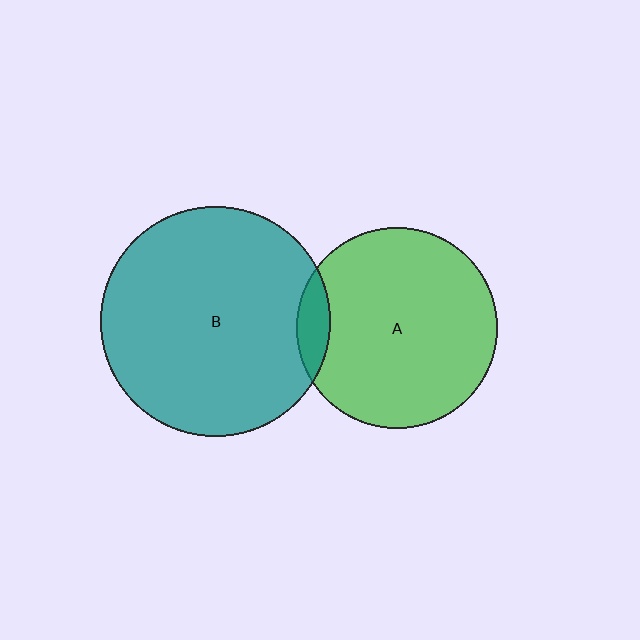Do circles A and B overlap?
Yes.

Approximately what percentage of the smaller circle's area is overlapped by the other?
Approximately 10%.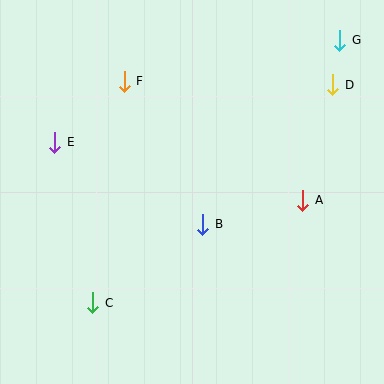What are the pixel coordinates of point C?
Point C is at (93, 303).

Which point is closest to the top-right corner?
Point G is closest to the top-right corner.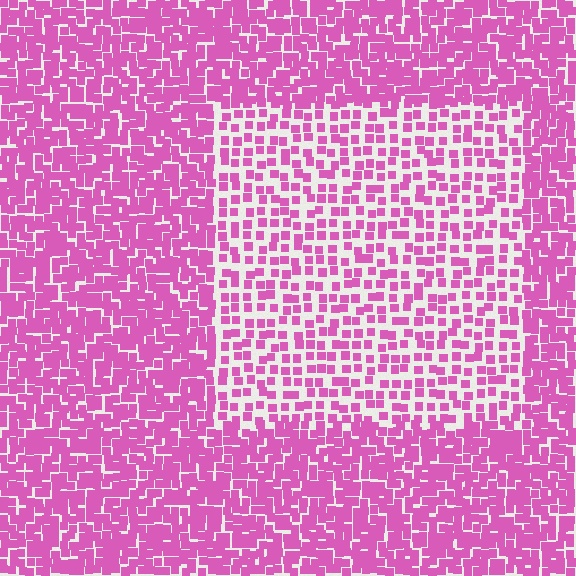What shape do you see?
I see a rectangle.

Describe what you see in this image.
The image contains small pink elements arranged at two different densities. A rectangle-shaped region is visible where the elements are less densely packed than the surrounding area.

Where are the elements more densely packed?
The elements are more densely packed outside the rectangle boundary.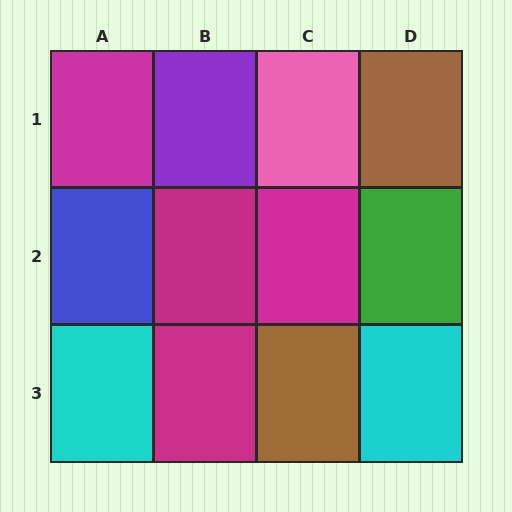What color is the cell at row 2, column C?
Magenta.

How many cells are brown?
2 cells are brown.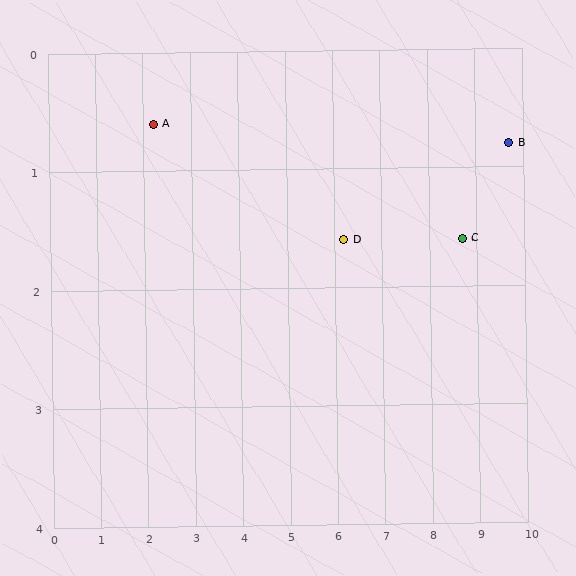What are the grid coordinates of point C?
Point C is at approximately (8.7, 1.6).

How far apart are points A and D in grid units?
Points A and D are about 4.1 grid units apart.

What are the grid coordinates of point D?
Point D is at approximately (6.2, 1.6).